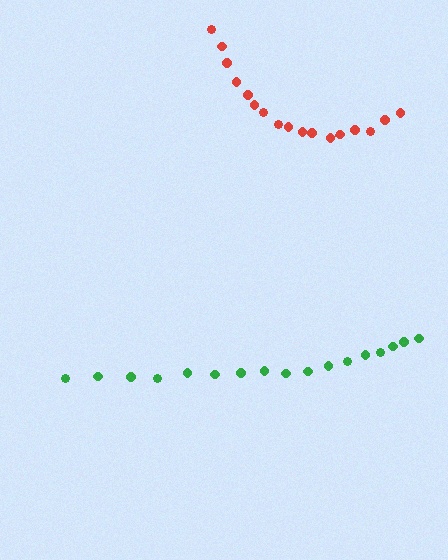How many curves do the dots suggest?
There are 2 distinct paths.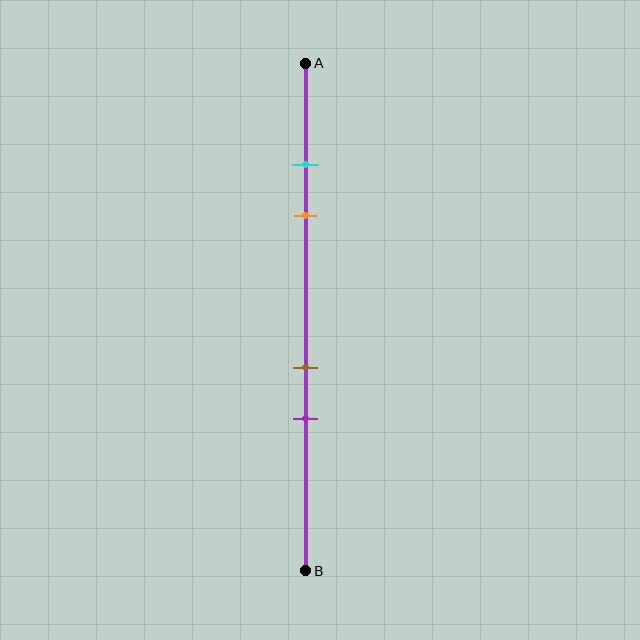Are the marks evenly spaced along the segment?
No, the marks are not evenly spaced.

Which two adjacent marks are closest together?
The cyan and orange marks are the closest adjacent pair.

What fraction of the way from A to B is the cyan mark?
The cyan mark is approximately 20% (0.2) of the way from A to B.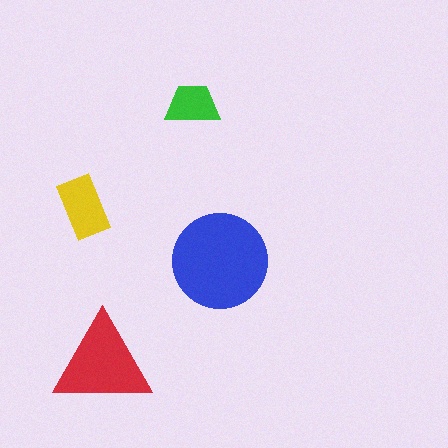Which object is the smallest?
The green trapezoid.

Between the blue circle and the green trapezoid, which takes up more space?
The blue circle.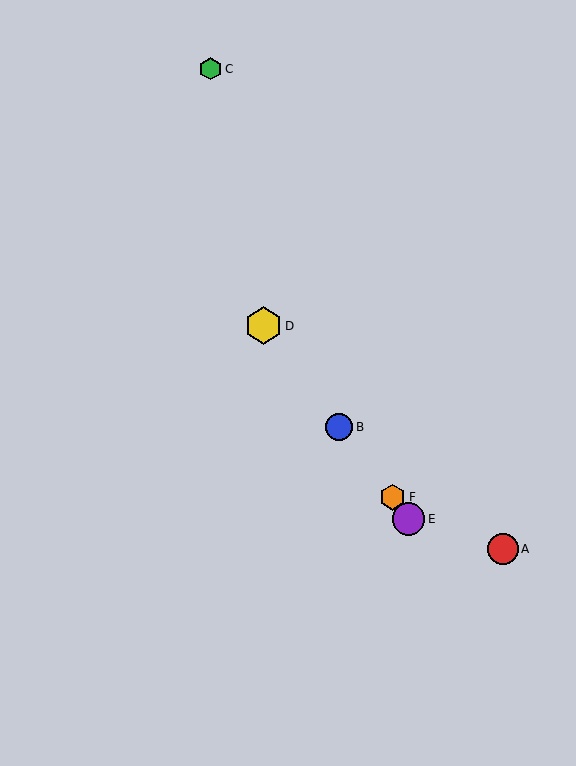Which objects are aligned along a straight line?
Objects B, D, E, F are aligned along a straight line.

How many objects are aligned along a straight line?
4 objects (B, D, E, F) are aligned along a straight line.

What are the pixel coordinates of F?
Object F is at (392, 497).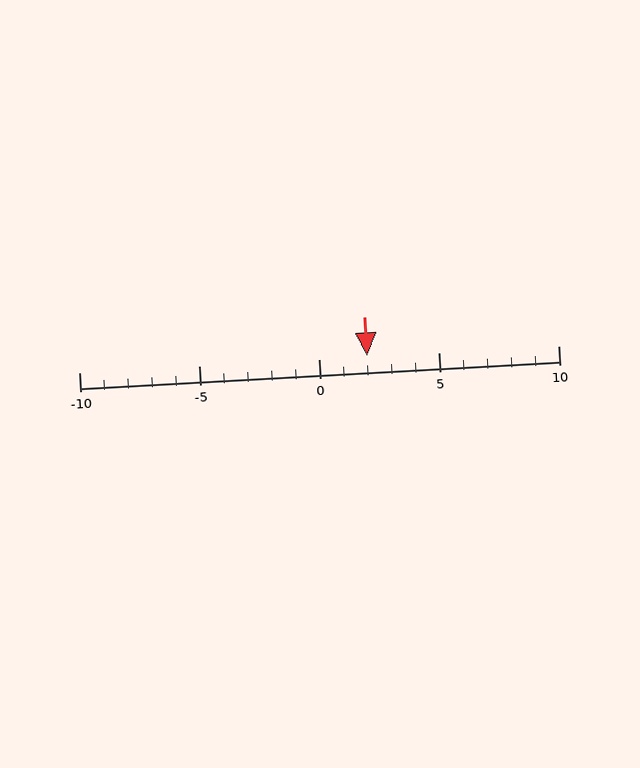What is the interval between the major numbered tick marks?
The major tick marks are spaced 5 units apart.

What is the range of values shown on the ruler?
The ruler shows values from -10 to 10.